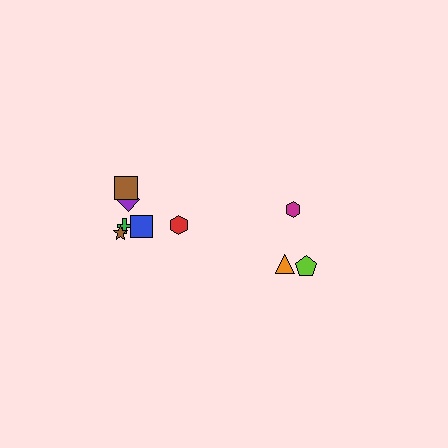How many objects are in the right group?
There are 3 objects.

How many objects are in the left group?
There are 6 objects.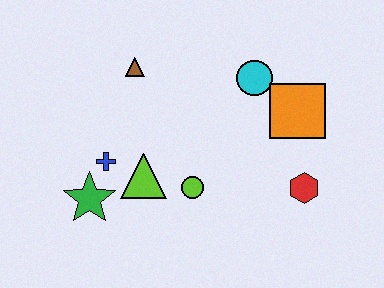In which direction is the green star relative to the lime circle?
The green star is to the left of the lime circle.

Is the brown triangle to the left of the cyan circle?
Yes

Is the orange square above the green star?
Yes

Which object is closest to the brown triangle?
The blue cross is closest to the brown triangle.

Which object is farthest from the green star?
The orange square is farthest from the green star.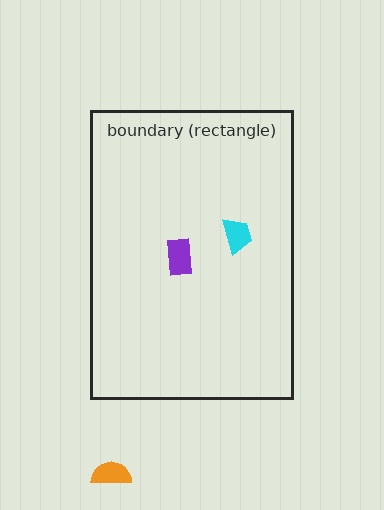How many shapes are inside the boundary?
2 inside, 1 outside.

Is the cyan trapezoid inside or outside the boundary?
Inside.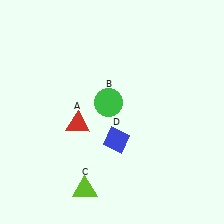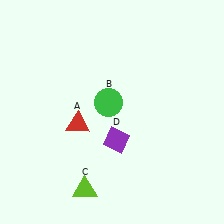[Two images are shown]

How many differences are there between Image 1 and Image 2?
There is 1 difference between the two images.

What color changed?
The diamond (D) changed from blue in Image 1 to purple in Image 2.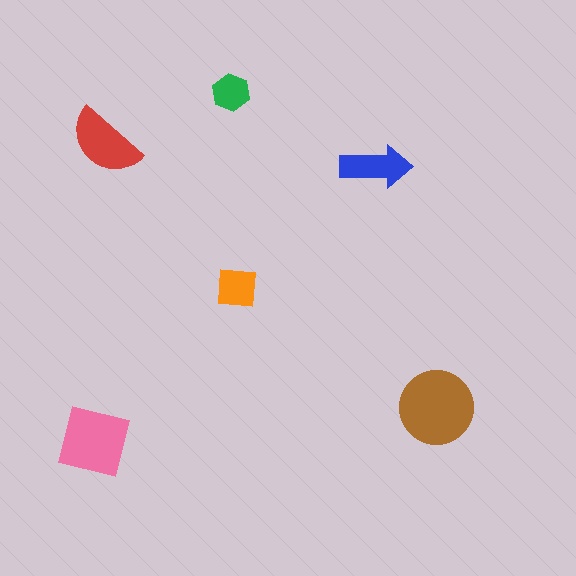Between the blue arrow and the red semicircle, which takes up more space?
The red semicircle.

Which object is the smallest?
The green hexagon.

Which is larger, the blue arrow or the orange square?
The blue arrow.